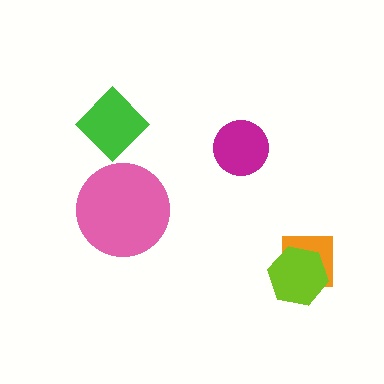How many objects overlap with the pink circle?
0 objects overlap with the pink circle.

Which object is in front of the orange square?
The lime hexagon is in front of the orange square.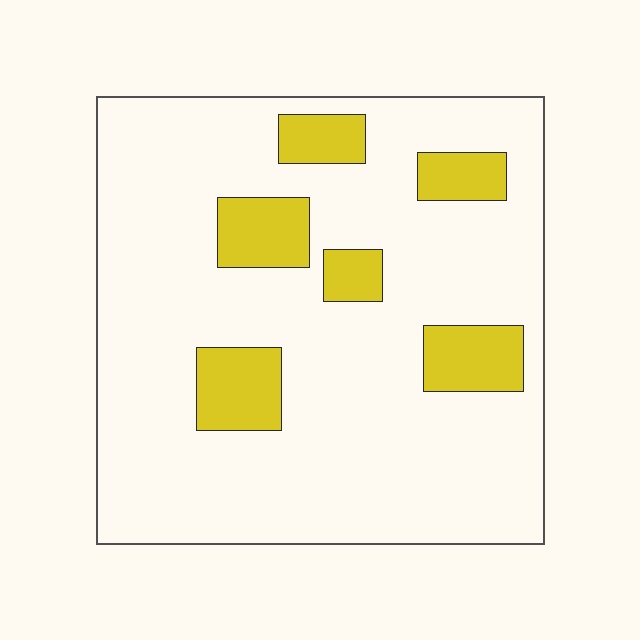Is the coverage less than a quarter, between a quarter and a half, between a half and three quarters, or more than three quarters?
Less than a quarter.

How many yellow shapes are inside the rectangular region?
6.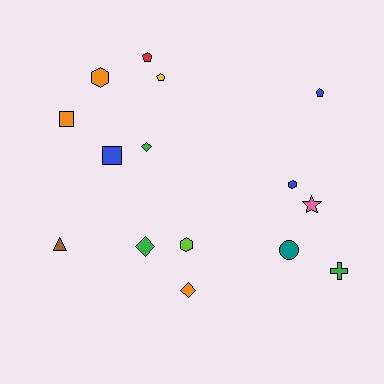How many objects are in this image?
There are 15 objects.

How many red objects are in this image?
There is 1 red object.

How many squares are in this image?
There are 2 squares.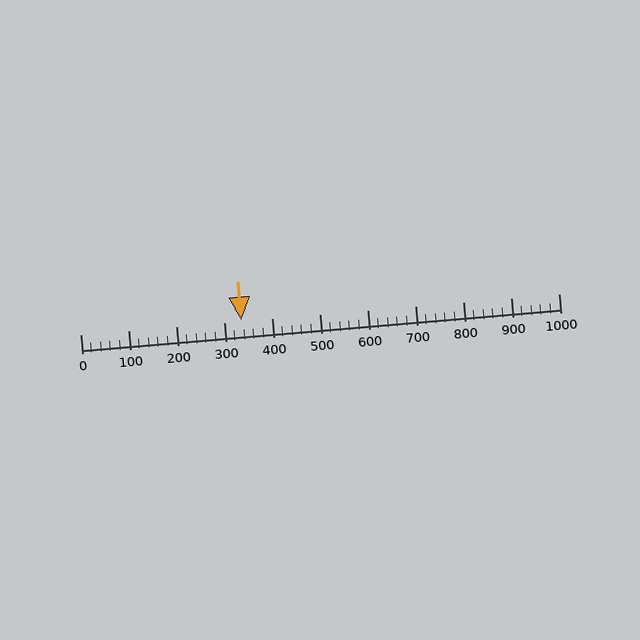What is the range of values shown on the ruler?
The ruler shows values from 0 to 1000.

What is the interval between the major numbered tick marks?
The major tick marks are spaced 100 units apart.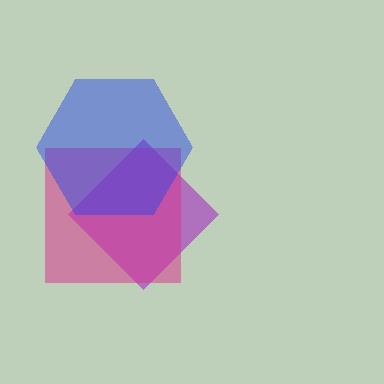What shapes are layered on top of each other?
The layered shapes are: a purple diamond, a magenta square, a blue hexagon.